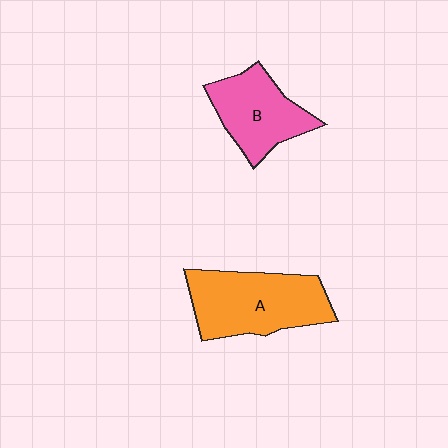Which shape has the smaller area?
Shape B (pink).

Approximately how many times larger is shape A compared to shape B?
Approximately 1.3 times.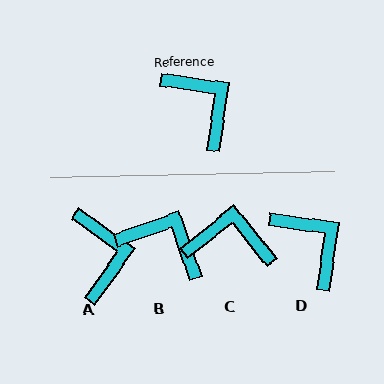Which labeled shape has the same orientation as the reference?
D.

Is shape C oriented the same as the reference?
No, it is off by about 47 degrees.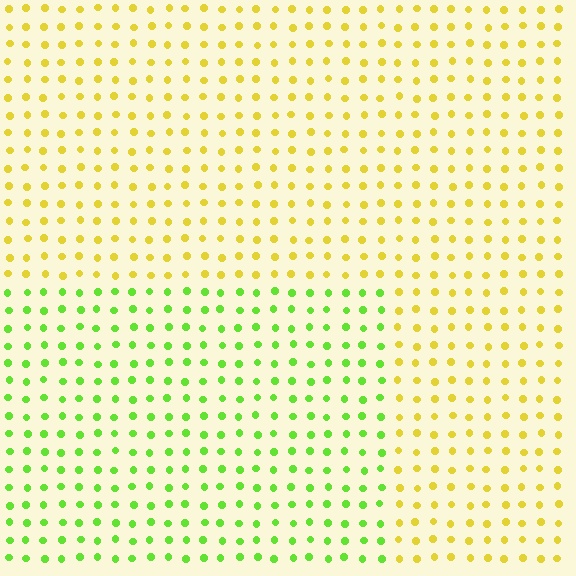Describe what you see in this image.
The image is filled with small yellow elements in a uniform arrangement. A rectangle-shaped region is visible where the elements are tinted to a slightly different hue, forming a subtle color boundary.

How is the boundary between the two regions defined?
The boundary is defined purely by a slight shift in hue (about 50 degrees). Spacing, size, and orientation are identical on both sides.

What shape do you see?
I see a rectangle.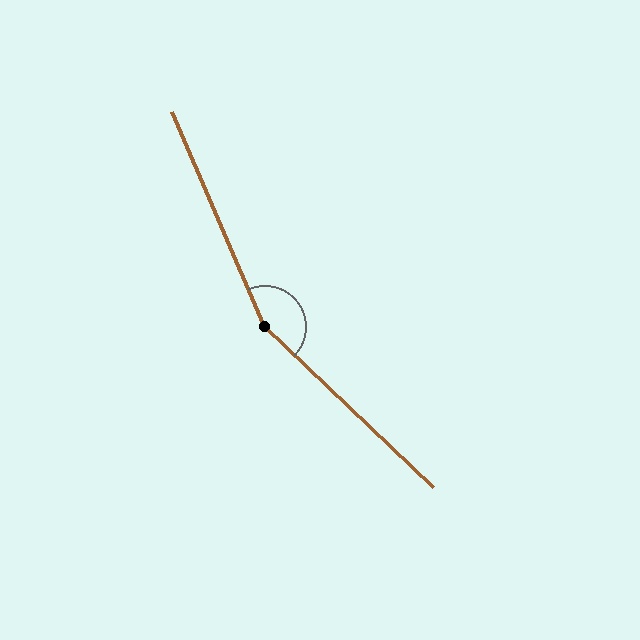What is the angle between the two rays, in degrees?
Approximately 157 degrees.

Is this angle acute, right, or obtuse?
It is obtuse.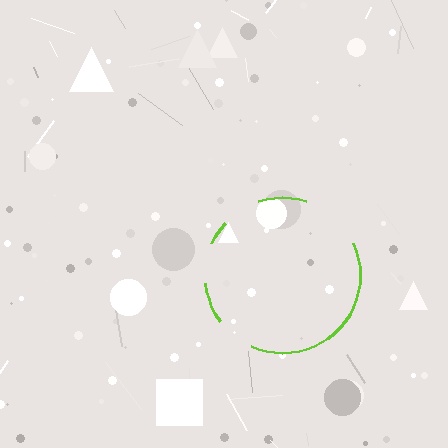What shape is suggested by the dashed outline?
The dashed outline suggests a circle.